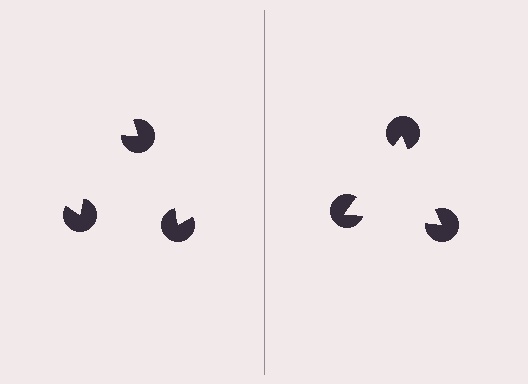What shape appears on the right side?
An illusory triangle.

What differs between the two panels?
The pac-man discs are positioned identically on both sides; only the wedge orientations differ. On the right they align to a triangle; on the left they are misaligned.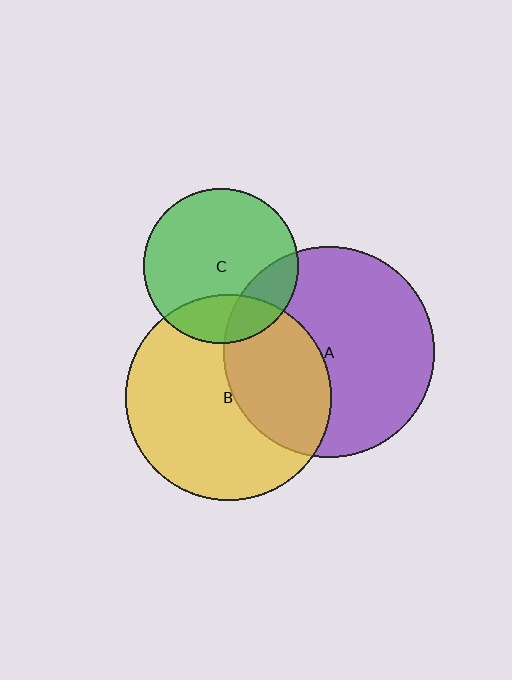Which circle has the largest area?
Circle A (purple).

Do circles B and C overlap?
Yes.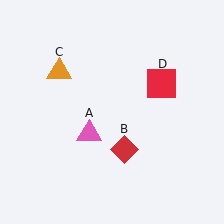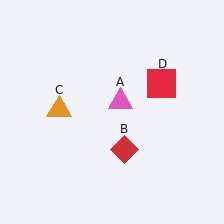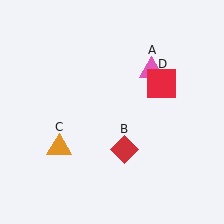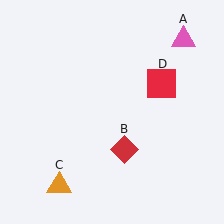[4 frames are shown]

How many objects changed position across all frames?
2 objects changed position: pink triangle (object A), orange triangle (object C).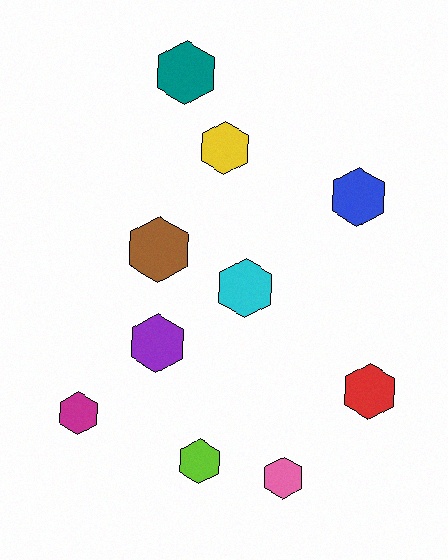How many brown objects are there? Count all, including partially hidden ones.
There is 1 brown object.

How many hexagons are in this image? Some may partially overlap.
There are 10 hexagons.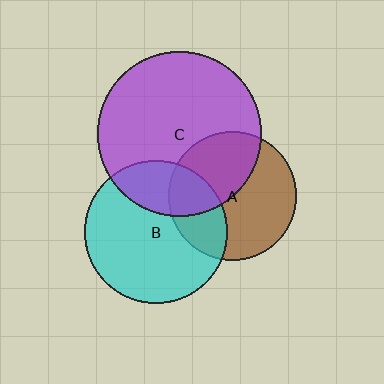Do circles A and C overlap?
Yes.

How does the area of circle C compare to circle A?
Approximately 1.6 times.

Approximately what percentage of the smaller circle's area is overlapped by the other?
Approximately 40%.